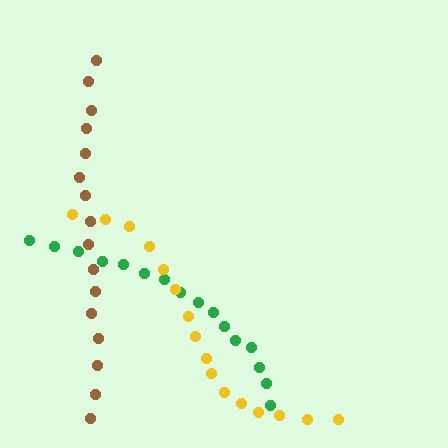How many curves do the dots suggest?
There are 3 distinct paths.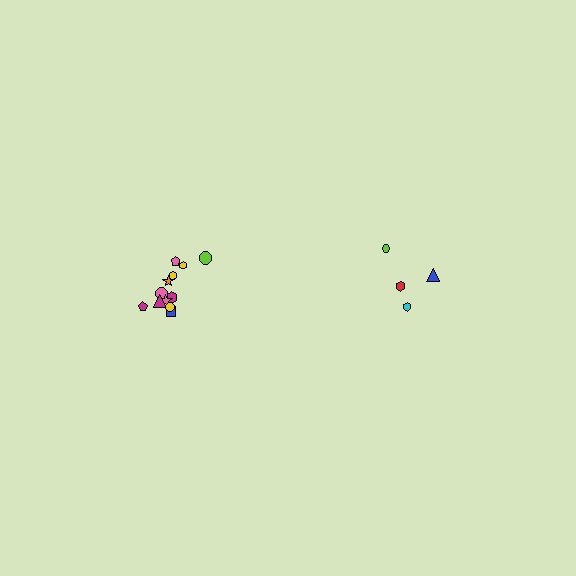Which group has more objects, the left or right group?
The left group.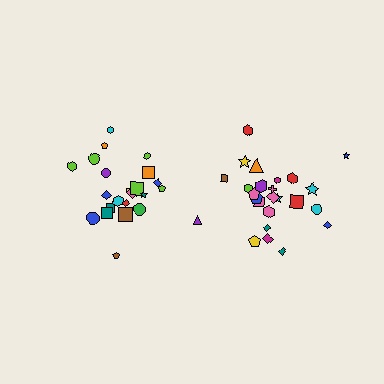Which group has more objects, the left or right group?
The right group.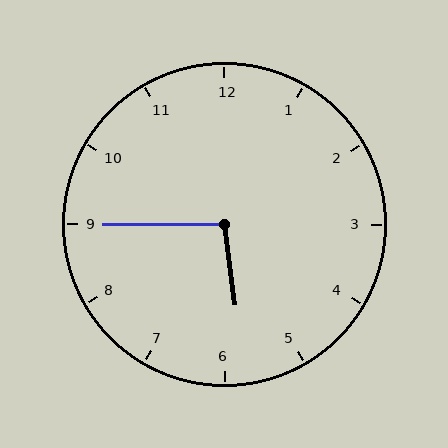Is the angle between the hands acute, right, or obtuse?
It is obtuse.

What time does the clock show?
5:45.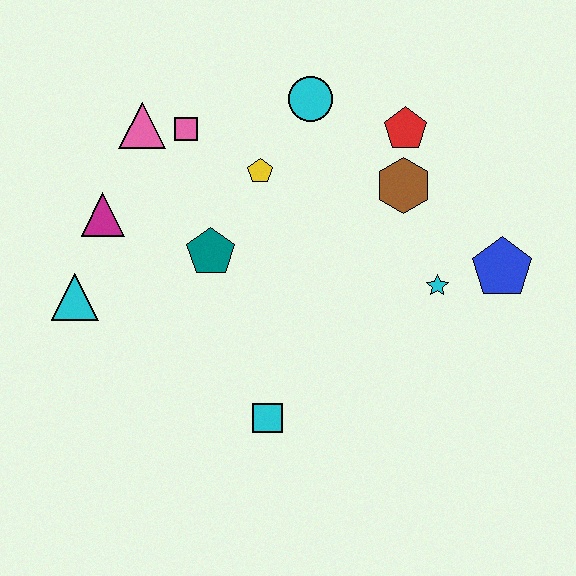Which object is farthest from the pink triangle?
The blue pentagon is farthest from the pink triangle.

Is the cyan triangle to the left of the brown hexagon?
Yes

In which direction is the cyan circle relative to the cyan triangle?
The cyan circle is to the right of the cyan triangle.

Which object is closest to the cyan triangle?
The magenta triangle is closest to the cyan triangle.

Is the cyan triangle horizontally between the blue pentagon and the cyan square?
No